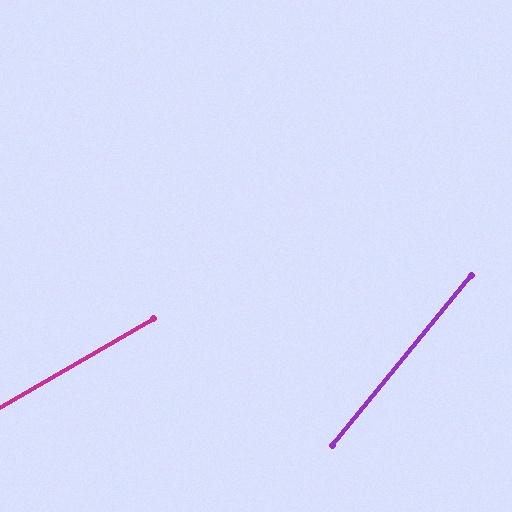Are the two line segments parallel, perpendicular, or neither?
Neither parallel nor perpendicular — they differ by about 21°.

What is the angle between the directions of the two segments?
Approximately 21 degrees.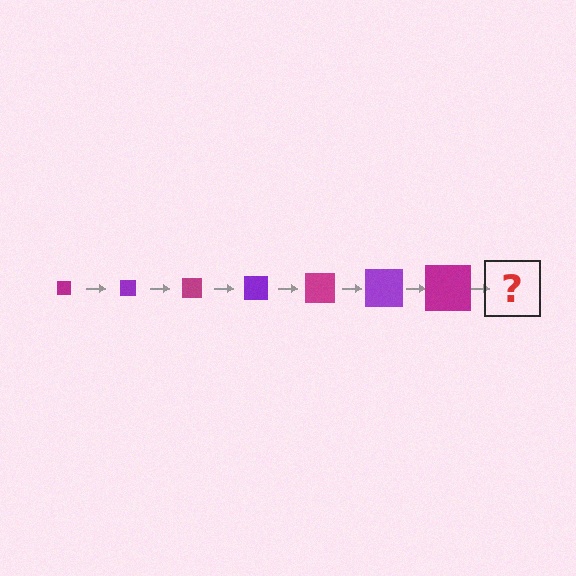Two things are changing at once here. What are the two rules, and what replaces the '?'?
The two rules are that the square grows larger each step and the color cycles through magenta and purple. The '?' should be a purple square, larger than the previous one.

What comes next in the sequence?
The next element should be a purple square, larger than the previous one.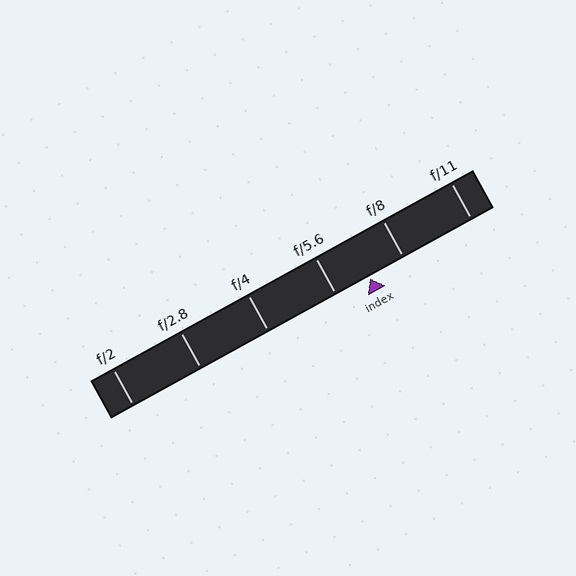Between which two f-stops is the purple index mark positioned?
The index mark is between f/5.6 and f/8.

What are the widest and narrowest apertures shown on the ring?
The widest aperture shown is f/2 and the narrowest is f/11.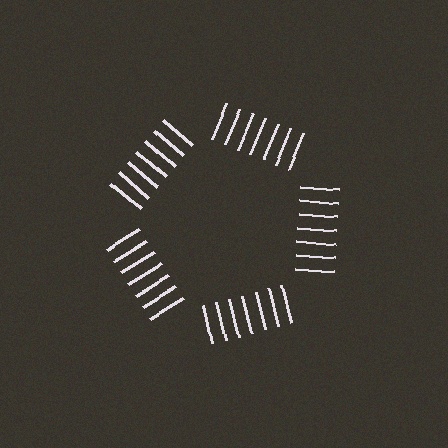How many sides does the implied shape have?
5 sides — the line-ends trace a pentagon.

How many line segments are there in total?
35 — 7 along each of the 5 edges.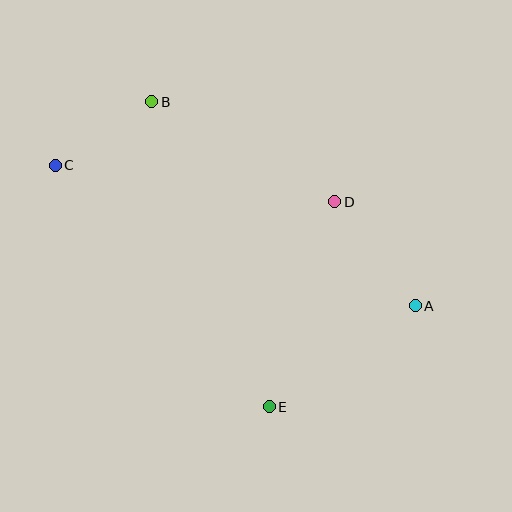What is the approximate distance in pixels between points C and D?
The distance between C and D is approximately 282 pixels.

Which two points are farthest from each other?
Points A and C are farthest from each other.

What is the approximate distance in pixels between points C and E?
The distance between C and E is approximately 323 pixels.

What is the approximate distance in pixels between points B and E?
The distance between B and E is approximately 327 pixels.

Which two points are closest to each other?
Points B and C are closest to each other.